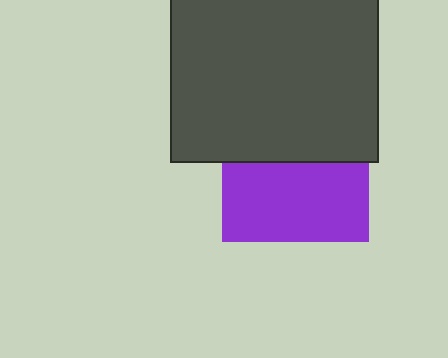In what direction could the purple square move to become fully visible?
The purple square could move down. That would shift it out from behind the dark gray rectangle entirely.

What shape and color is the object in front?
The object in front is a dark gray rectangle.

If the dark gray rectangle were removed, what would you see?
You would see the complete purple square.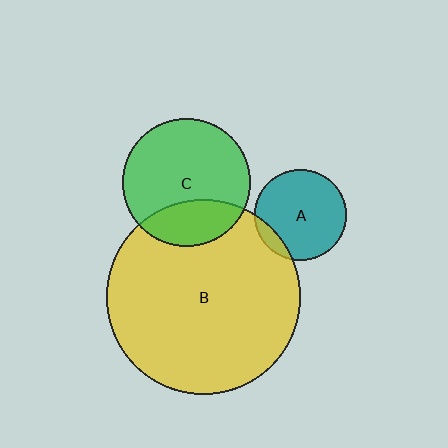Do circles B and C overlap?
Yes.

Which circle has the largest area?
Circle B (yellow).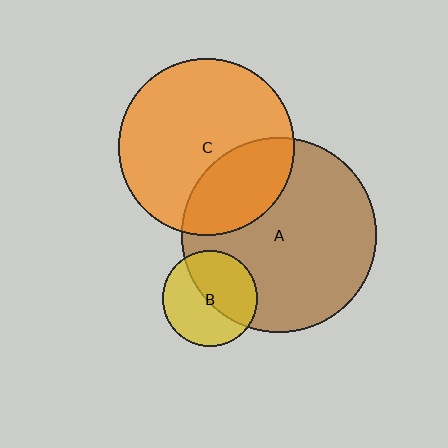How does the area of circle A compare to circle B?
Approximately 4.2 times.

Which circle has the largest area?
Circle A (brown).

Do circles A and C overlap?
Yes.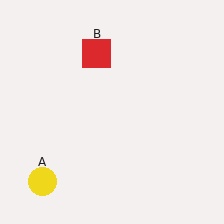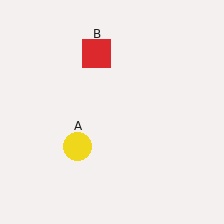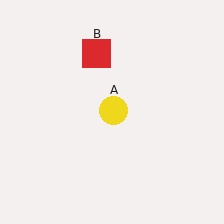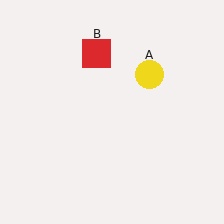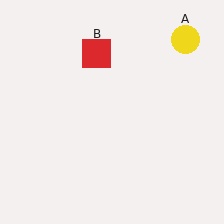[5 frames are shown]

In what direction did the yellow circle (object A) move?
The yellow circle (object A) moved up and to the right.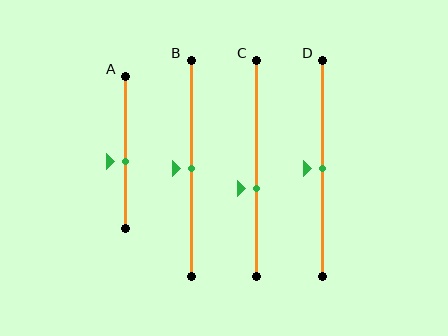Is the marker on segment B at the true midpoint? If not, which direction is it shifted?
Yes, the marker on segment B is at the true midpoint.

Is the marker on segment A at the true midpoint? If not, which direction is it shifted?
No, the marker on segment A is shifted downward by about 6% of the segment length.